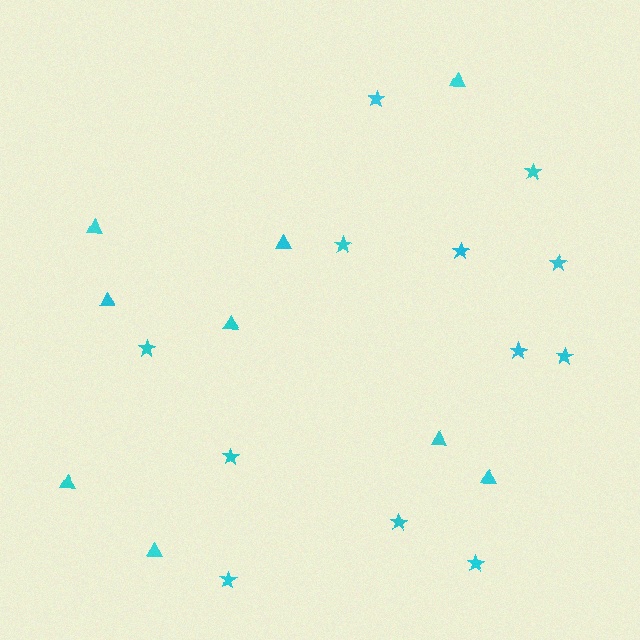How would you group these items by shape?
There are 2 groups: one group of triangles (9) and one group of stars (12).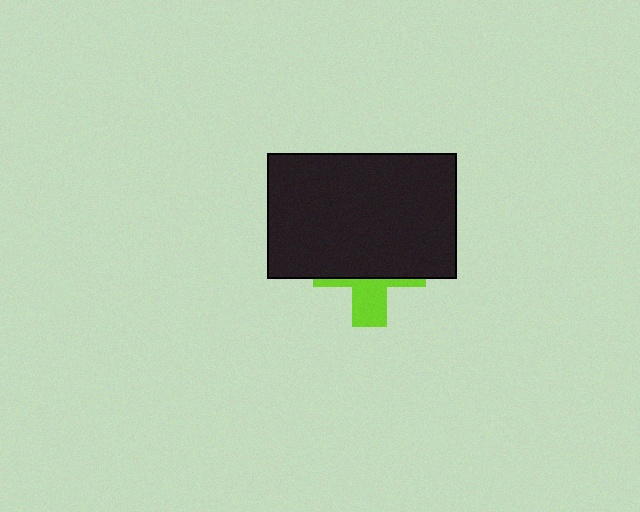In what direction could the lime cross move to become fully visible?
The lime cross could move down. That would shift it out from behind the black rectangle entirely.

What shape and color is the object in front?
The object in front is a black rectangle.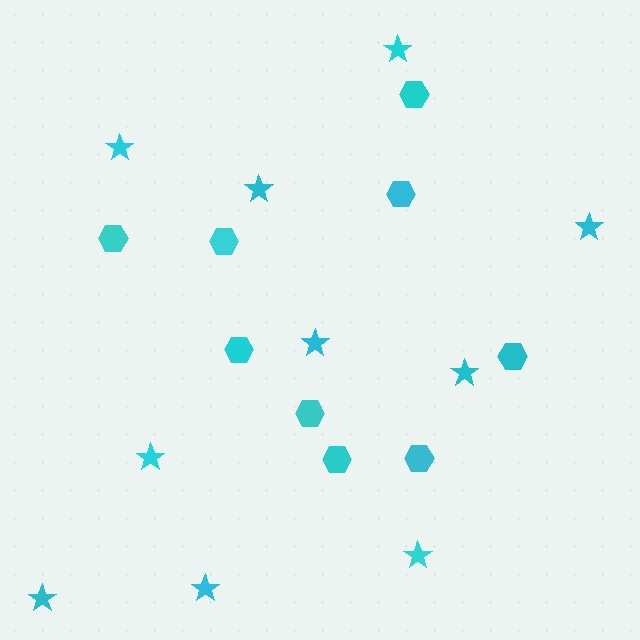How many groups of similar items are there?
There are 2 groups: one group of hexagons (9) and one group of stars (10).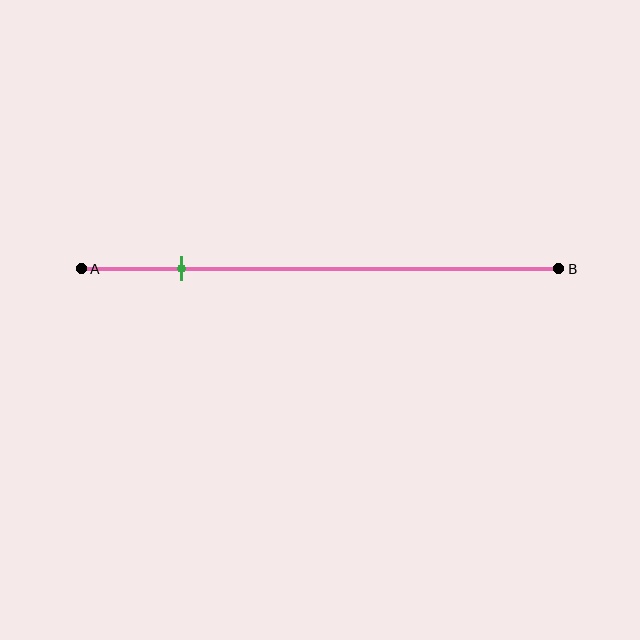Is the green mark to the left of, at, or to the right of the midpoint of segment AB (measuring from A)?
The green mark is to the left of the midpoint of segment AB.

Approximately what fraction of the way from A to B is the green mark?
The green mark is approximately 20% of the way from A to B.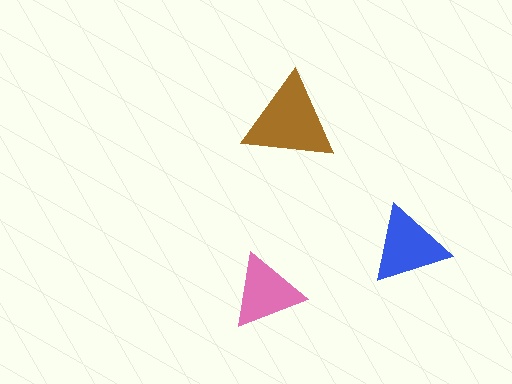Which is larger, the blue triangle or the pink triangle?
The blue one.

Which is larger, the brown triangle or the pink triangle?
The brown one.